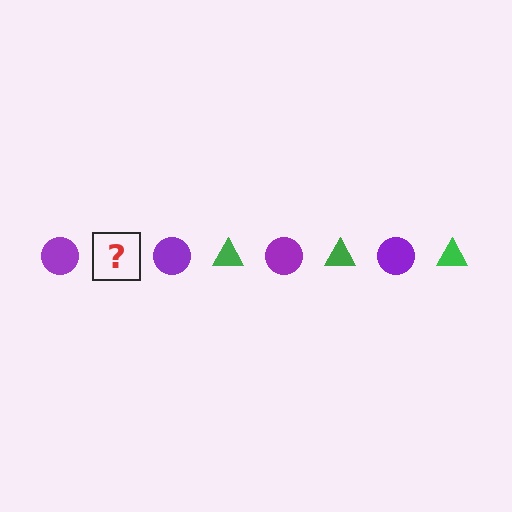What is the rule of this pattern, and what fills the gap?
The rule is that the pattern alternates between purple circle and green triangle. The gap should be filled with a green triangle.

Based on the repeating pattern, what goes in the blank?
The blank should be a green triangle.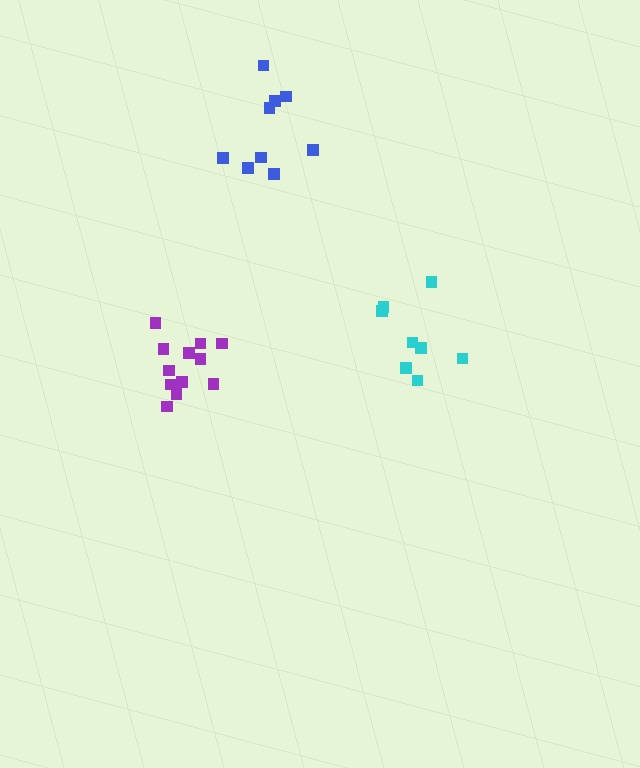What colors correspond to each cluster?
The clusters are colored: purple, blue, cyan.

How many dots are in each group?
Group 1: 13 dots, Group 2: 9 dots, Group 3: 8 dots (30 total).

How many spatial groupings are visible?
There are 3 spatial groupings.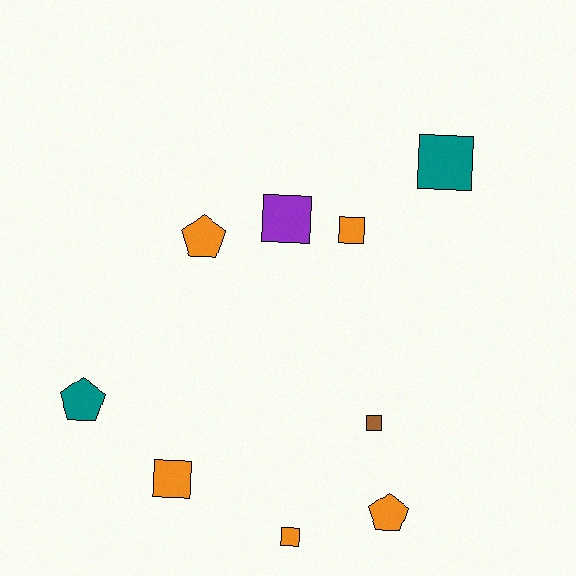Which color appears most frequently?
Orange, with 5 objects.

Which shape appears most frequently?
Square, with 6 objects.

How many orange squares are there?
There are 3 orange squares.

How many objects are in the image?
There are 9 objects.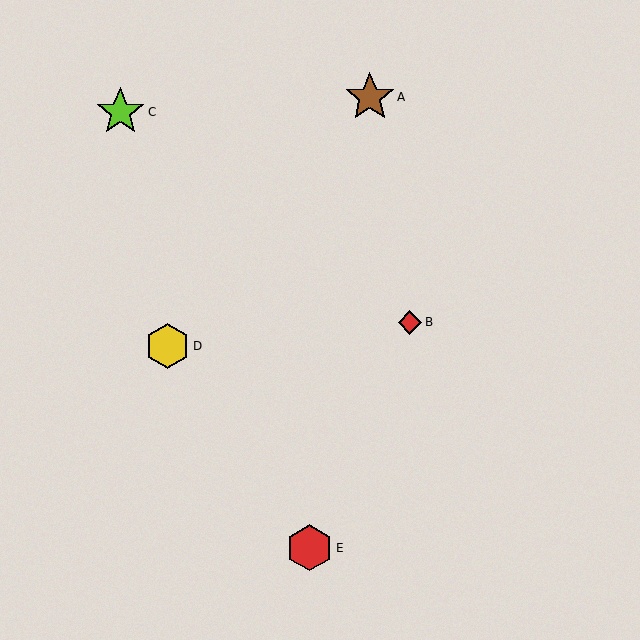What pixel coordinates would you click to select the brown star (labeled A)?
Click at (370, 97) to select the brown star A.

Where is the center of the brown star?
The center of the brown star is at (370, 97).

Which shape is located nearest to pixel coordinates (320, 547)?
The red hexagon (labeled E) at (310, 548) is nearest to that location.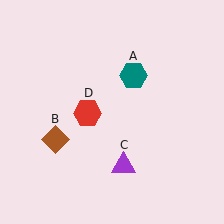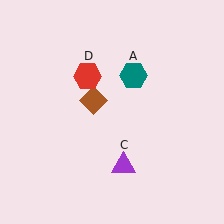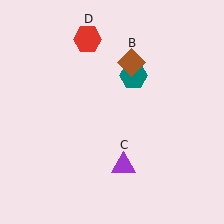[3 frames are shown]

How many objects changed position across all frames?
2 objects changed position: brown diamond (object B), red hexagon (object D).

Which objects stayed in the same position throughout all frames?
Teal hexagon (object A) and purple triangle (object C) remained stationary.